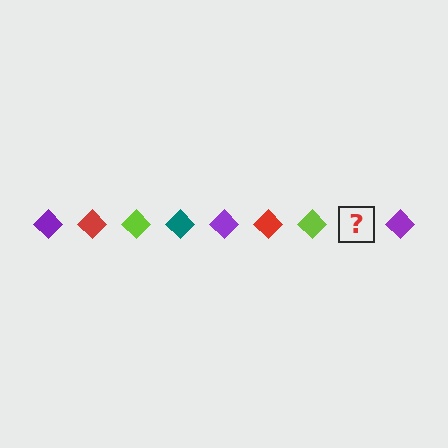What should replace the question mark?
The question mark should be replaced with a teal diamond.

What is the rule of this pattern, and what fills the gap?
The rule is that the pattern cycles through purple, red, lime, teal diamonds. The gap should be filled with a teal diamond.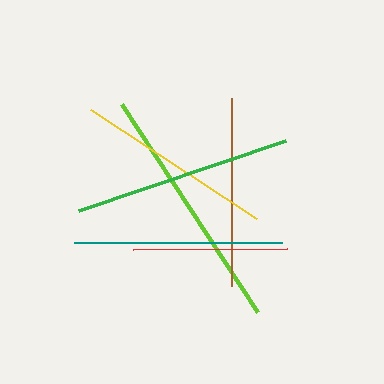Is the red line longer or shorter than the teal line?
The teal line is longer than the red line.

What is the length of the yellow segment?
The yellow segment is approximately 199 pixels long.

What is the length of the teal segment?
The teal segment is approximately 207 pixels long.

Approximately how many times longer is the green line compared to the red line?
The green line is approximately 1.4 times the length of the red line.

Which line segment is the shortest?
The red line is the shortest at approximately 153 pixels.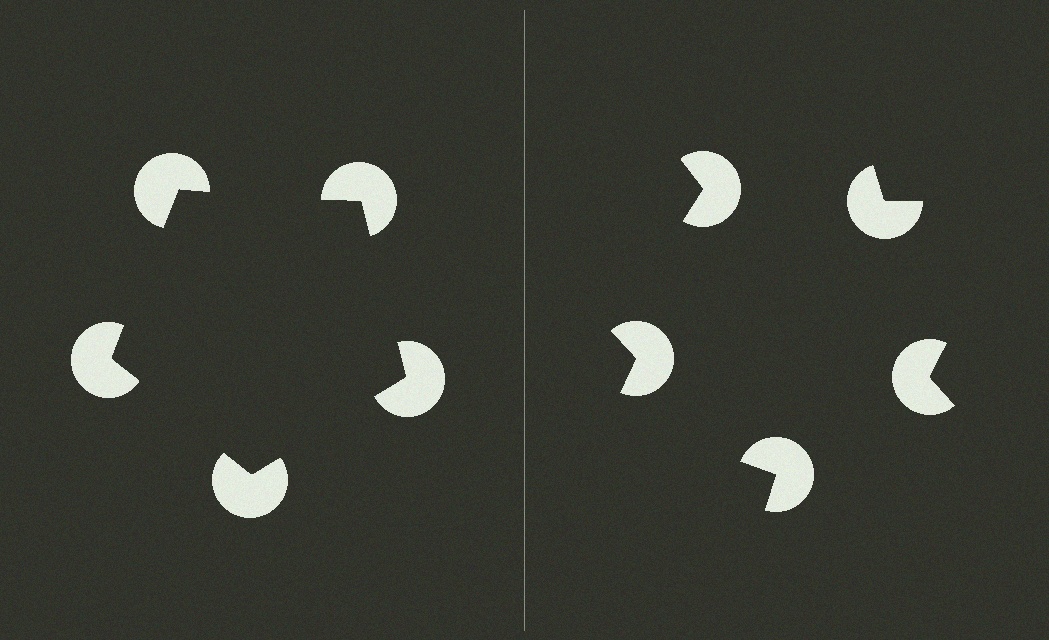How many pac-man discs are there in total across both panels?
10 — 5 on each side.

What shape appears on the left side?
An illusory pentagon.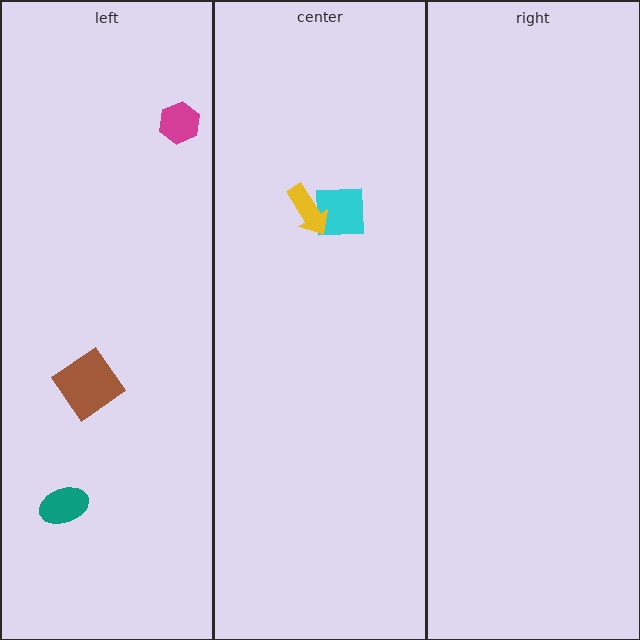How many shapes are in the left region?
3.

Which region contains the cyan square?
The center region.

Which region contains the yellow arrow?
The center region.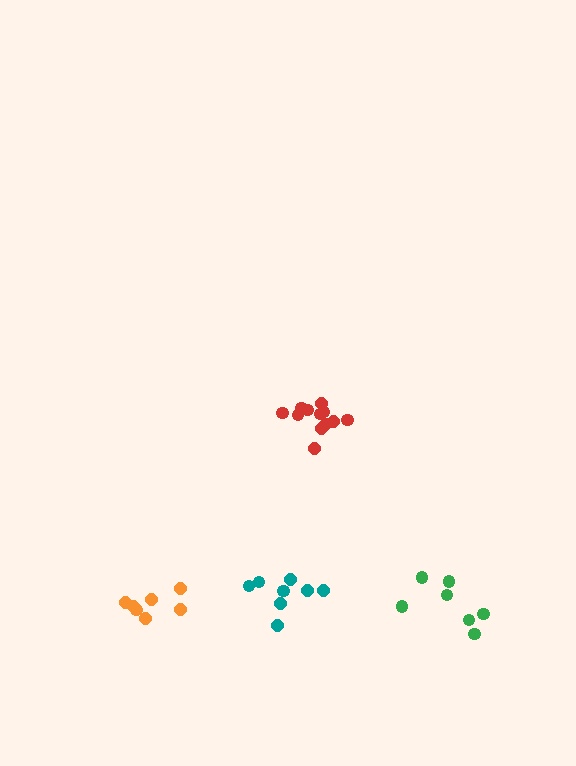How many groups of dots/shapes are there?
There are 4 groups.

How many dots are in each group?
Group 1: 12 dots, Group 2: 7 dots, Group 3: 7 dots, Group 4: 8 dots (34 total).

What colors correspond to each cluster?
The clusters are colored: red, orange, green, teal.